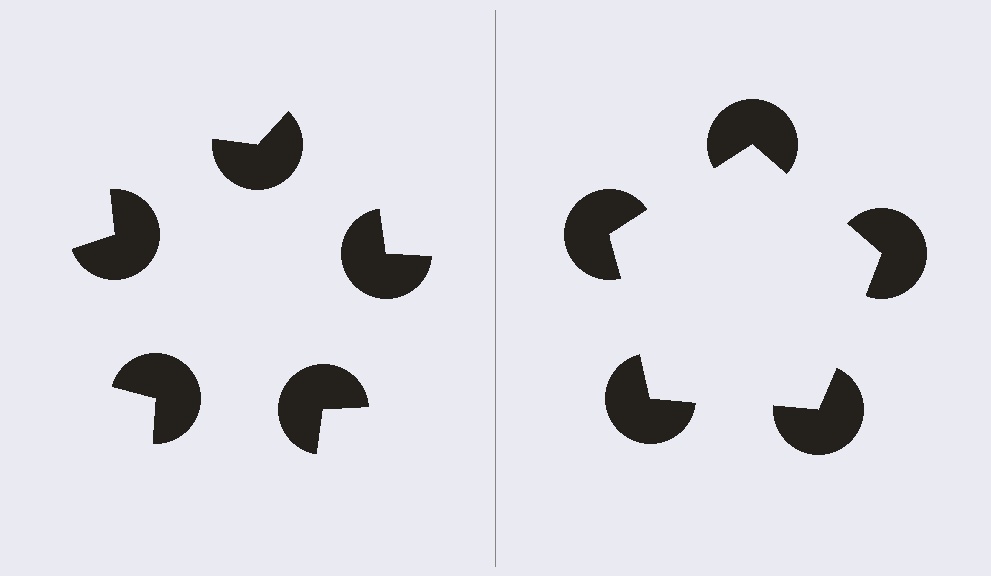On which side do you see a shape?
An illusory pentagon appears on the right side. On the left side the wedge cuts are rotated, so no coherent shape forms.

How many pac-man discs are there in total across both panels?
10 — 5 on each side.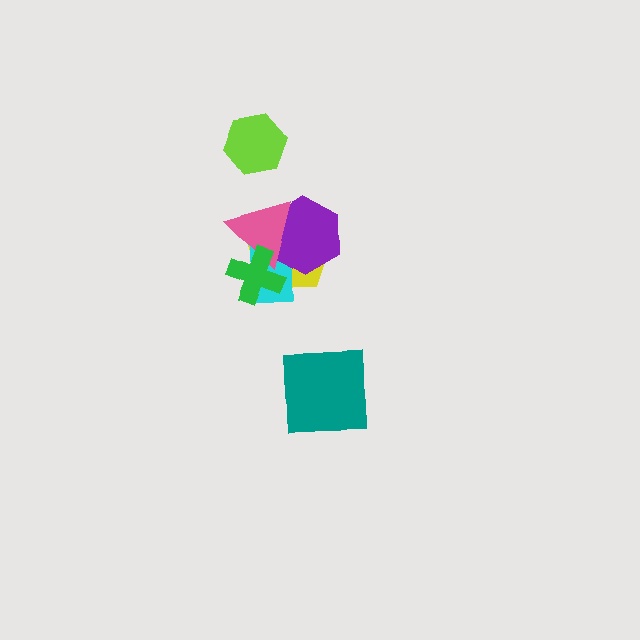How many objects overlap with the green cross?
3 objects overlap with the green cross.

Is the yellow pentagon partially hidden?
Yes, it is partially covered by another shape.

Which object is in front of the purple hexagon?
The pink triangle is in front of the purple hexagon.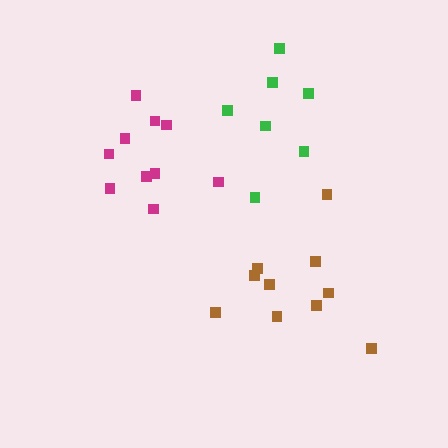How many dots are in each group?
Group 1: 10 dots, Group 2: 7 dots, Group 3: 10 dots (27 total).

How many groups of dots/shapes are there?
There are 3 groups.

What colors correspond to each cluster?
The clusters are colored: magenta, green, brown.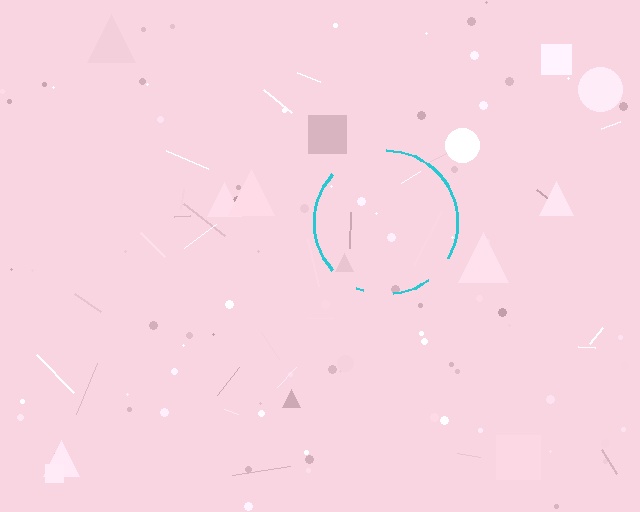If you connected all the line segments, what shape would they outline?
They would outline a circle.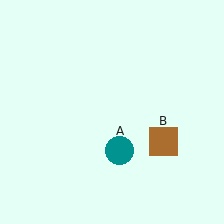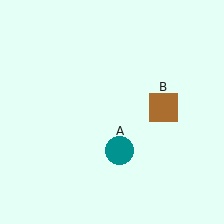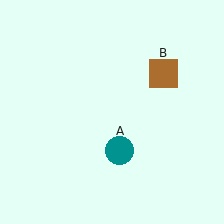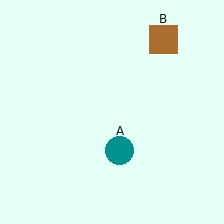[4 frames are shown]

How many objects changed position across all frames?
1 object changed position: brown square (object B).